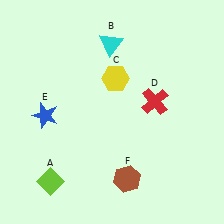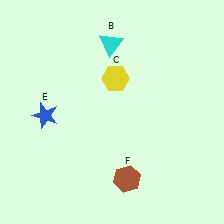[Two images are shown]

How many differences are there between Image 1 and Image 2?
There are 2 differences between the two images.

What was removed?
The red cross (D), the lime diamond (A) were removed in Image 2.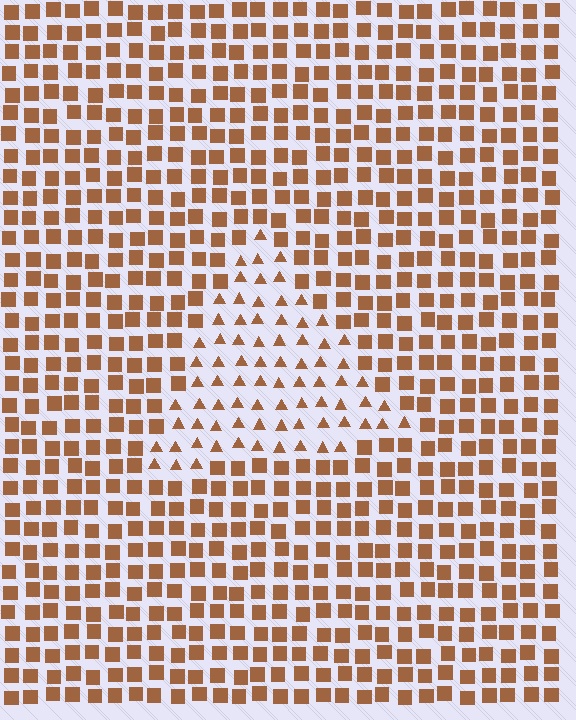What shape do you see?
I see a triangle.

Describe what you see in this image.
The image is filled with small brown elements arranged in a uniform grid. A triangle-shaped region contains triangles, while the surrounding area contains squares. The boundary is defined purely by the change in element shape.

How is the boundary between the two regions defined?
The boundary is defined by a change in element shape: triangles inside vs. squares outside. All elements share the same color and spacing.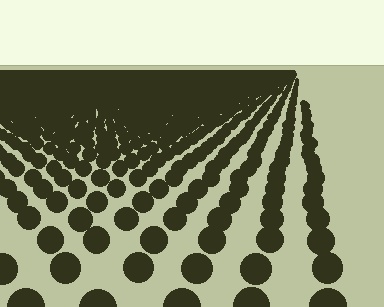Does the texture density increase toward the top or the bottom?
Density increases toward the top.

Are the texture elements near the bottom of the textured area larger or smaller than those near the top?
Larger. Near the bottom, elements are closer to the viewer and appear at a bigger on-screen size.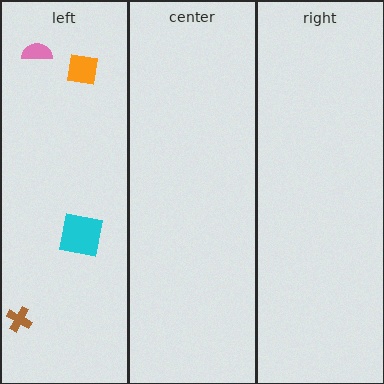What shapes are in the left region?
The brown cross, the orange square, the cyan square, the pink semicircle.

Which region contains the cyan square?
The left region.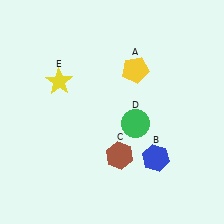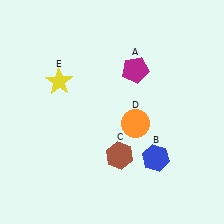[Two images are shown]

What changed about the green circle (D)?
In Image 1, D is green. In Image 2, it changed to orange.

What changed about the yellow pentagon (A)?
In Image 1, A is yellow. In Image 2, it changed to magenta.